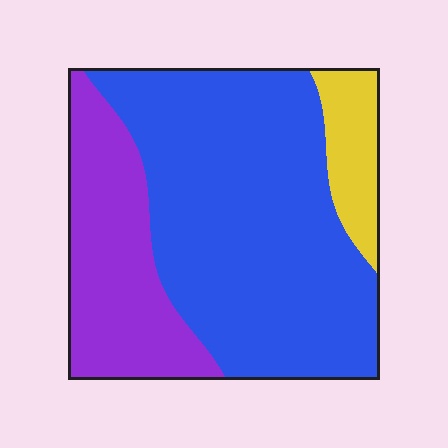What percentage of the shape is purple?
Purple covers around 25% of the shape.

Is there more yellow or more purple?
Purple.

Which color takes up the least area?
Yellow, at roughly 10%.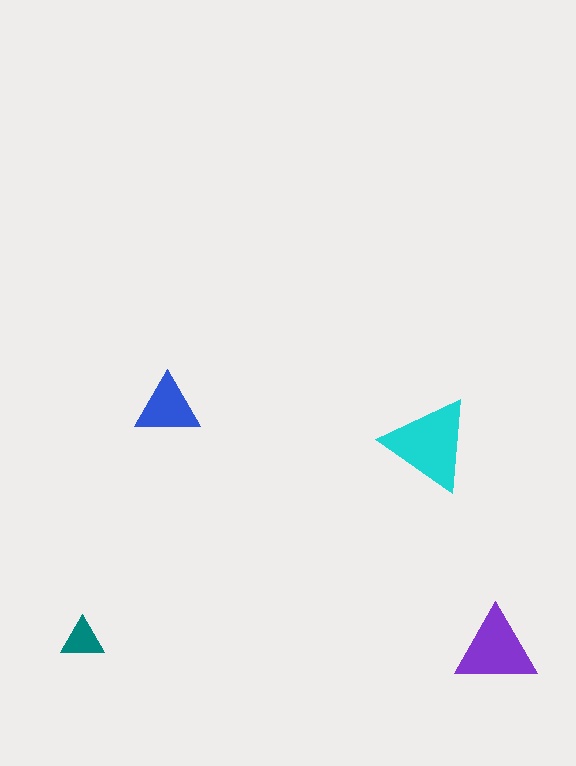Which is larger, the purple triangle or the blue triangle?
The purple one.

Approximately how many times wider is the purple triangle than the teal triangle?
About 2 times wider.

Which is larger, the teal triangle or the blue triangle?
The blue one.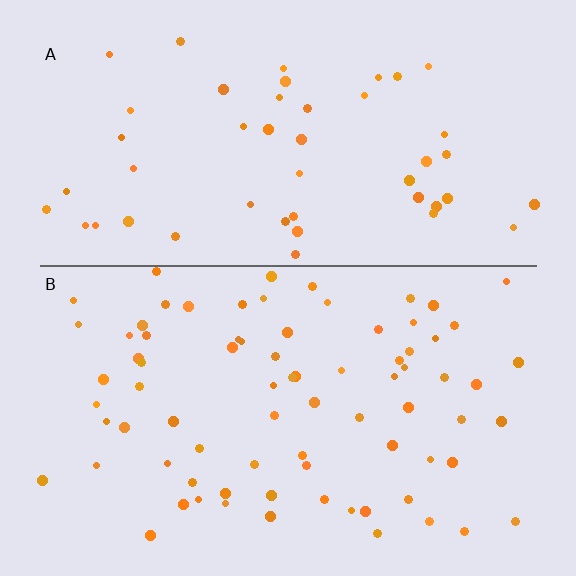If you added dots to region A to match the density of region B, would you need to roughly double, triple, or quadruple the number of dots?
Approximately double.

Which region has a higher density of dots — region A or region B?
B (the bottom).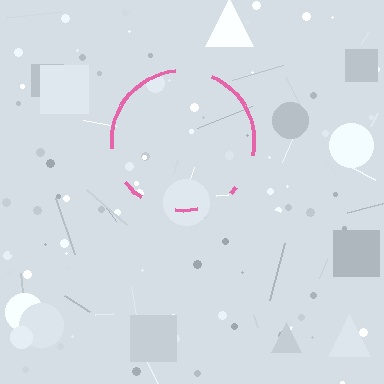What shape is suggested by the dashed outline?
The dashed outline suggests a circle.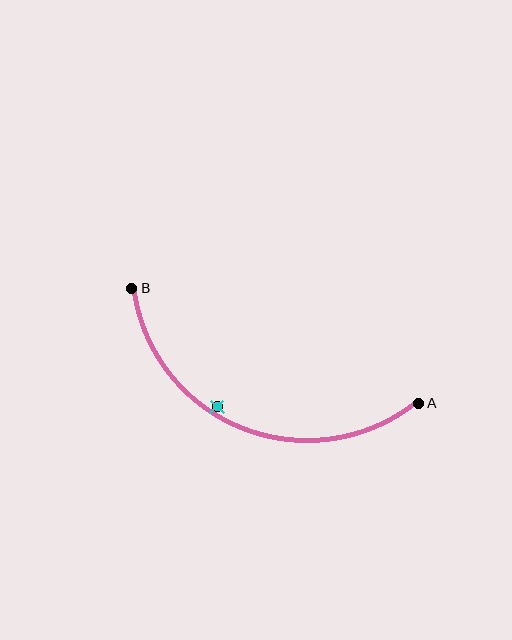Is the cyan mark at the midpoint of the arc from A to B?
No — the cyan mark does not lie on the arc at all. It sits slightly inside the curve.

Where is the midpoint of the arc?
The arc midpoint is the point on the curve farthest from the straight line joining A and B. It sits below that line.